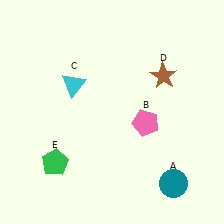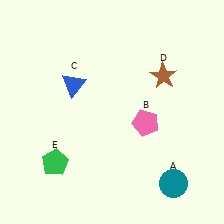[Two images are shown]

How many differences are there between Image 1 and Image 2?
There is 1 difference between the two images.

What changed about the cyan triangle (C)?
In Image 1, C is cyan. In Image 2, it changed to blue.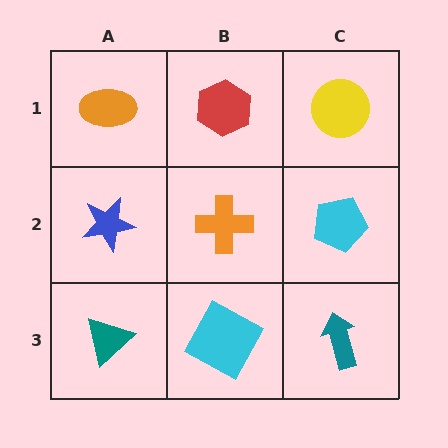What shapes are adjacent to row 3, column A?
A blue star (row 2, column A), a cyan square (row 3, column B).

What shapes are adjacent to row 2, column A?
An orange ellipse (row 1, column A), a teal triangle (row 3, column A), an orange cross (row 2, column B).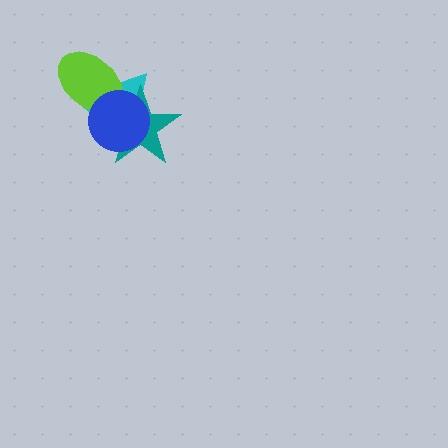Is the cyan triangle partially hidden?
Yes, it is partially covered by another shape.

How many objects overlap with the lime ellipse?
3 objects overlap with the lime ellipse.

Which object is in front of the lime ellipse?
The blue circle is in front of the lime ellipse.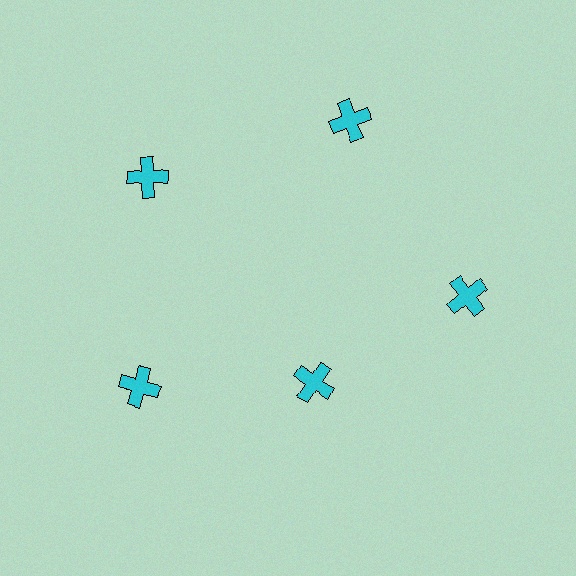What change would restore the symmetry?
The symmetry would be restored by moving it outward, back onto the ring so that all 5 crosses sit at equal angles and equal distance from the center.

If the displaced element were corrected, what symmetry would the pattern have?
It would have 5-fold rotational symmetry — the pattern would map onto itself every 72 degrees.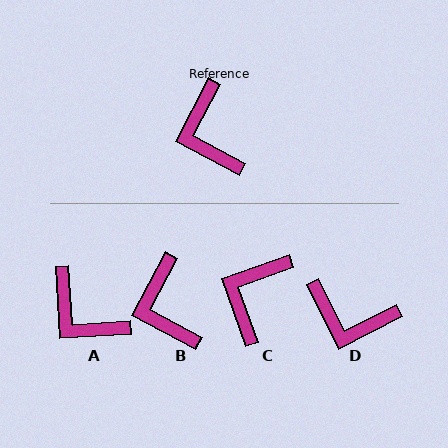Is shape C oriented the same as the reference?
No, it is off by about 42 degrees.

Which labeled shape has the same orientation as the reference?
B.